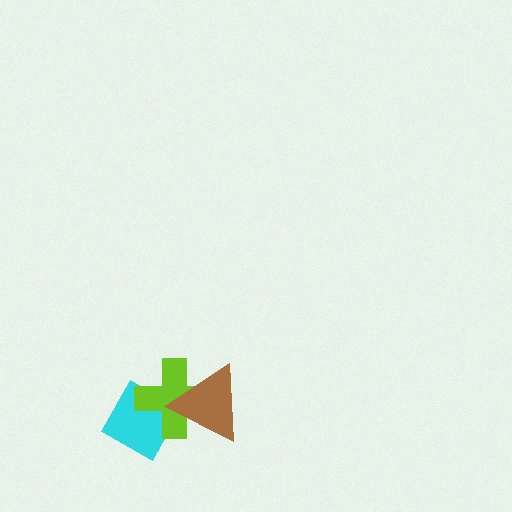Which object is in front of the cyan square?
The lime cross is in front of the cyan square.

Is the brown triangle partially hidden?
No, no other shape covers it.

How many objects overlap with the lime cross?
2 objects overlap with the lime cross.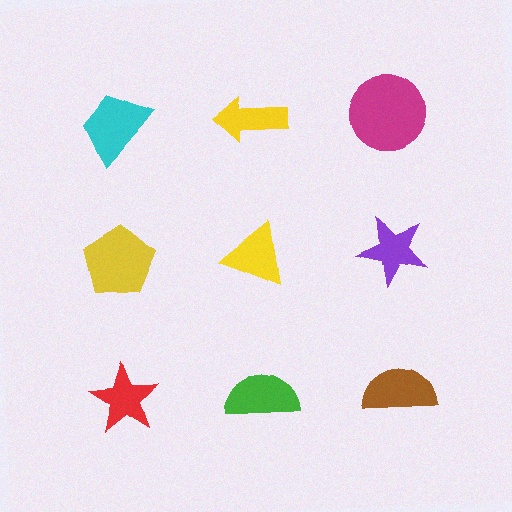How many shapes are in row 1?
3 shapes.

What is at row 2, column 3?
A purple star.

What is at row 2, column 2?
A yellow triangle.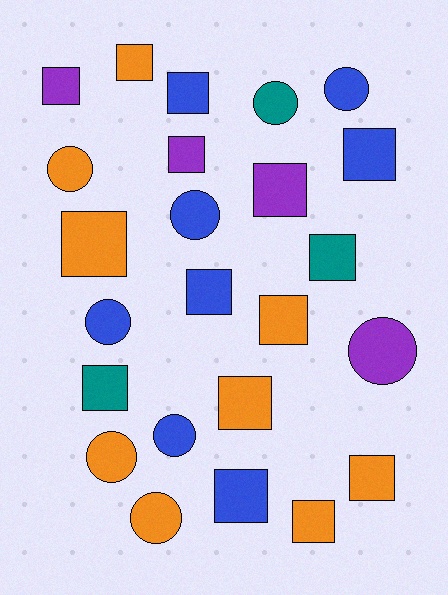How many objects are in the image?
There are 24 objects.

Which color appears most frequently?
Orange, with 9 objects.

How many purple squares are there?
There are 3 purple squares.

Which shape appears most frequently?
Square, with 15 objects.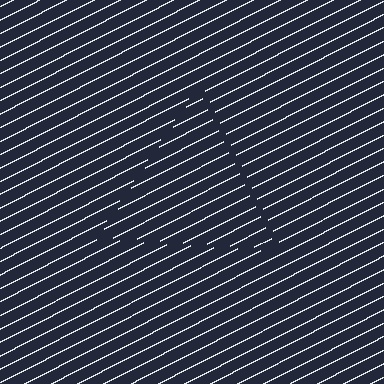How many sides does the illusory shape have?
3 sides — the line-ends trace a triangle.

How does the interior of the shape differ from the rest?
The interior of the shape contains the same grating, shifted by half a period — the contour is defined by the phase discontinuity where line-ends from the inner and outer gratings abut.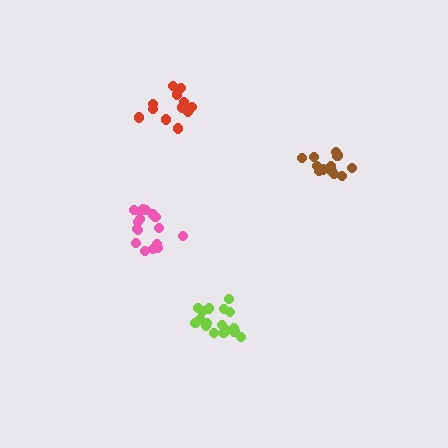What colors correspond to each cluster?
The clusters are colored: brown, pink, lime, red.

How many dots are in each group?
Group 1: 13 dots, Group 2: 17 dots, Group 3: 17 dots, Group 4: 14 dots (61 total).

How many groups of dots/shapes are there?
There are 4 groups.